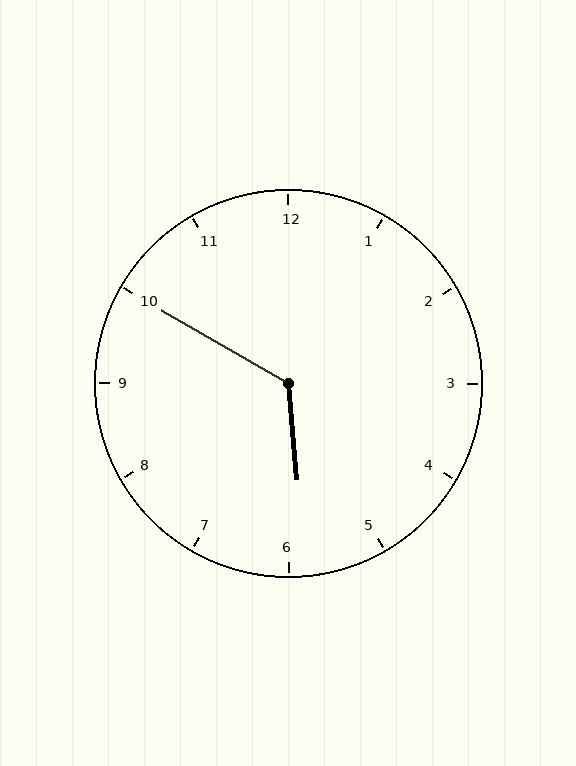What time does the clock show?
5:50.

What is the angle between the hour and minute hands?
Approximately 125 degrees.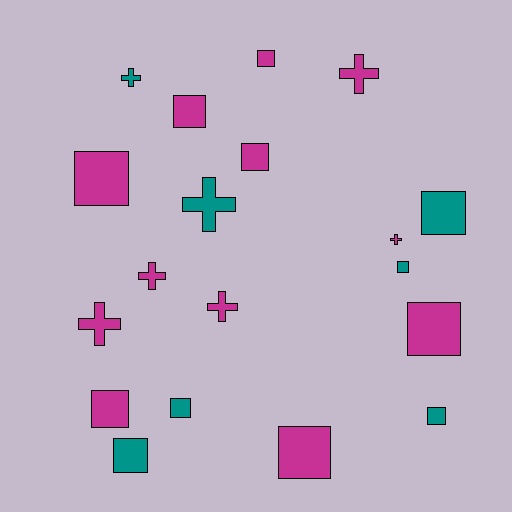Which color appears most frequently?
Magenta, with 12 objects.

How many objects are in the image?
There are 19 objects.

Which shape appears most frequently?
Square, with 12 objects.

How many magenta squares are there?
There are 7 magenta squares.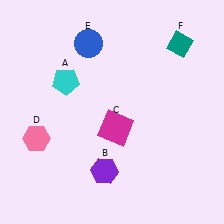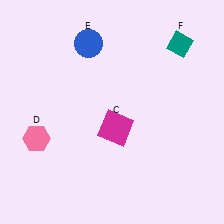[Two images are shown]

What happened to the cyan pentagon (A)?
The cyan pentagon (A) was removed in Image 2. It was in the top-left area of Image 1.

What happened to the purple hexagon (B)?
The purple hexagon (B) was removed in Image 2. It was in the bottom-left area of Image 1.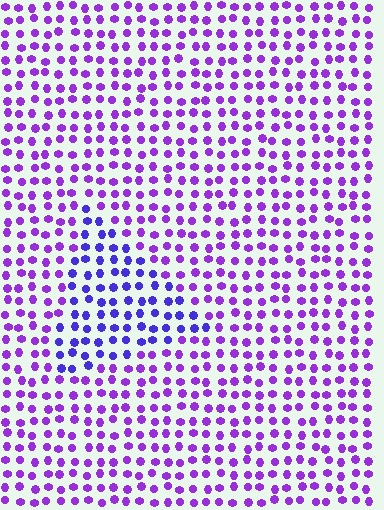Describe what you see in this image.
The image is filled with small purple elements in a uniform arrangement. A triangle-shaped region is visible where the elements are tinted to a slightly different hue, forming a subtle color boundary.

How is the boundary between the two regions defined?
The boundary is defined purely by a slight shift in hue (about 30 degrees). Spacing, size, and orientation are identical on both sides.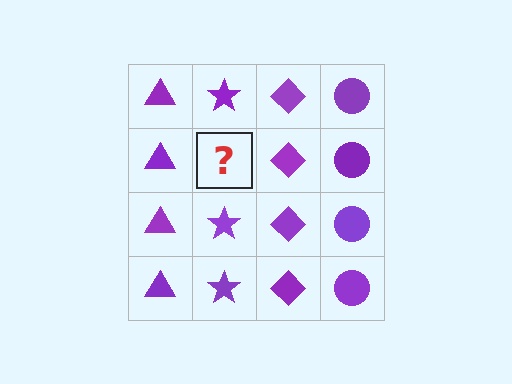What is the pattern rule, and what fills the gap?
The rule is that each column has a consistent shape. The gap should be filled with a purple star.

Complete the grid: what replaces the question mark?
The question mark should be replaced with a purple star.